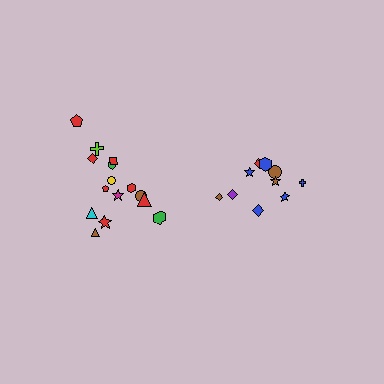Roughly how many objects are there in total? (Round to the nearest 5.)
Roughly 25 objects in total.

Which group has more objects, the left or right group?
The left group.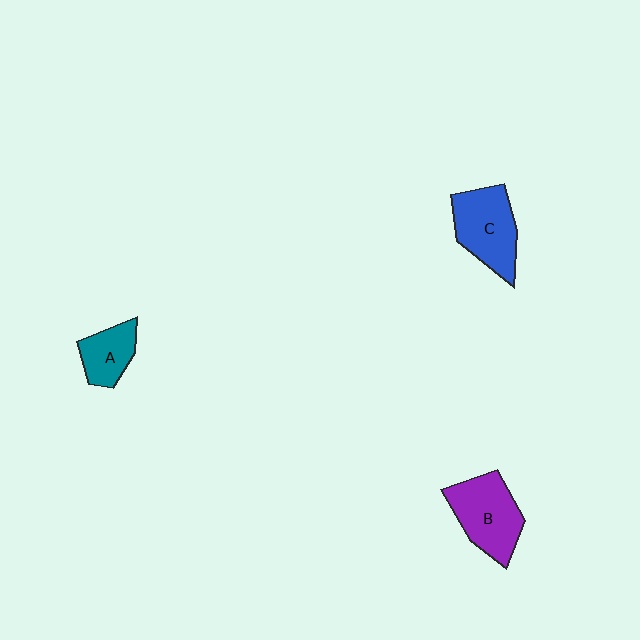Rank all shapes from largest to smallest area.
From largest to smallest: B (purple), C (blue), A (teal).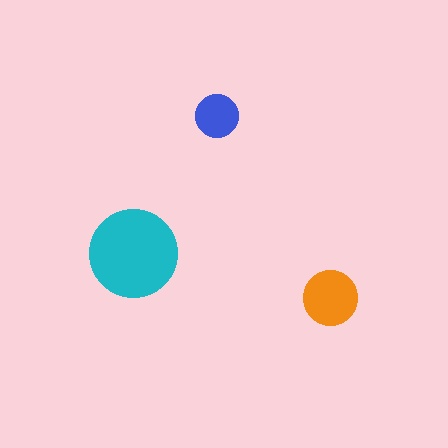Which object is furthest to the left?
The cyan circle is leftmost.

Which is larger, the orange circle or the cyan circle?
The cyan one.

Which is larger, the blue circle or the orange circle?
The orange one.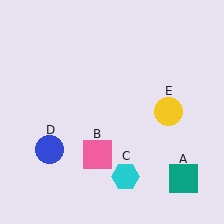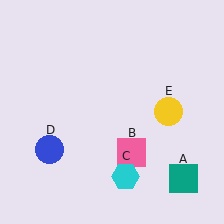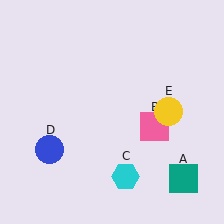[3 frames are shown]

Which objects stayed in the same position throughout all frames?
Teal square (object A) and cyan hexagon (object C) and blue circle (object D) and yellow circle (object E) remained stationary.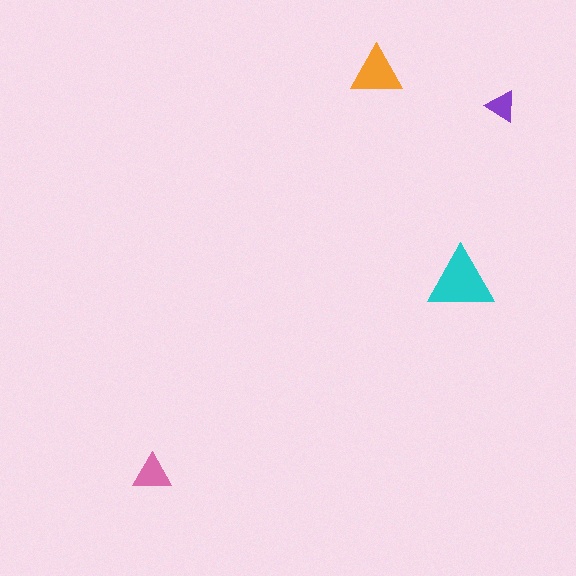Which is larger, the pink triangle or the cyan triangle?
The cyan one.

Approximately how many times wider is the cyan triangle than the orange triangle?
About 1.5 times wider.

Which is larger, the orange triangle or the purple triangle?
The orange one.